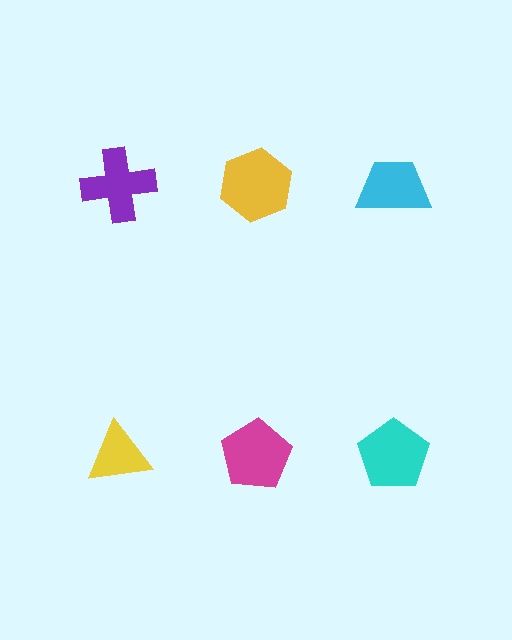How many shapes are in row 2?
3 shapes.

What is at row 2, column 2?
A magenta pentagon.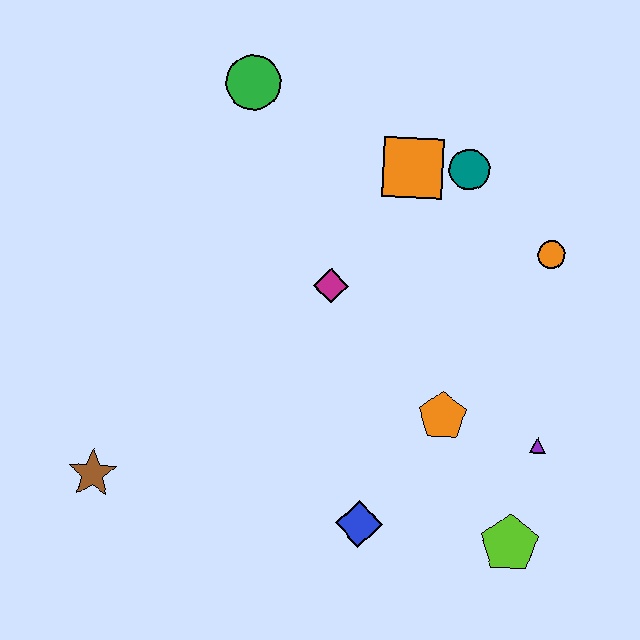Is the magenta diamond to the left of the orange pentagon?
Yes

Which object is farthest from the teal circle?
The brown star is farthest from the teal circle.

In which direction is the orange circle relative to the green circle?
The orange circle is to the right of the green circle.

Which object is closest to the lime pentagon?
The purple triangle is closest to the lime pentagon.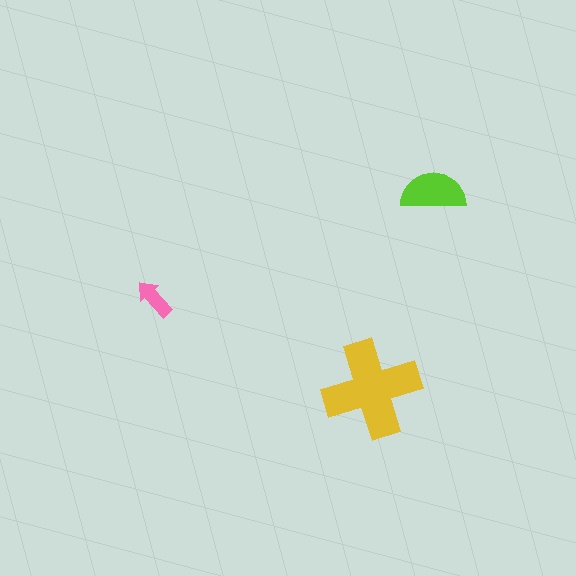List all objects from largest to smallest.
The yellow cross, the lime semicircle, the pink arrow.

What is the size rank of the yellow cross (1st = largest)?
1st.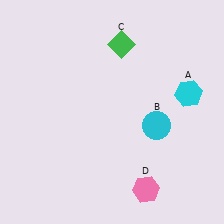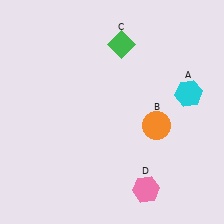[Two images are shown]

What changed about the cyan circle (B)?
In Image 1, B is cyan. In Image 2, it changed to orange.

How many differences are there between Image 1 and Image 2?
There is 1 difference between the two images.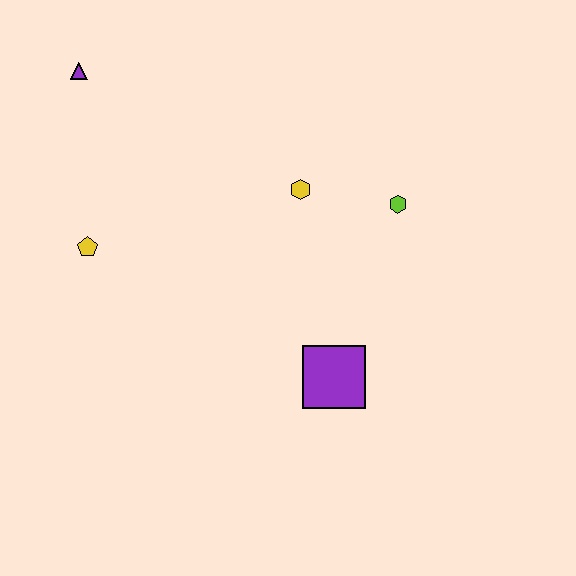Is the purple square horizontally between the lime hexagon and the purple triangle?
Yes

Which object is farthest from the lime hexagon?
The purple triangle is farthest from the lime hexagon.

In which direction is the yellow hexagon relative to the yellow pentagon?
The yellow hexagon is to the right of the yellow pentagon.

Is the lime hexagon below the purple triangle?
Yes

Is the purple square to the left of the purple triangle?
No